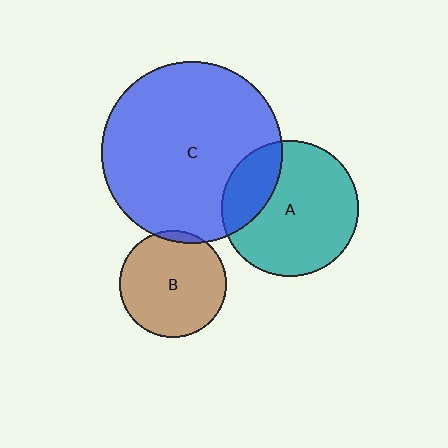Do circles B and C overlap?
Yes.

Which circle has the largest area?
Circle C (blue).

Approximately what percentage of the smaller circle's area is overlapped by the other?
Approximately 5%.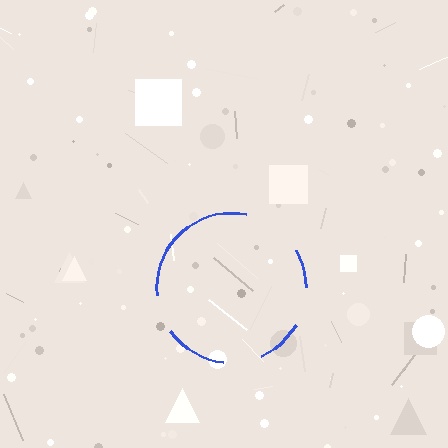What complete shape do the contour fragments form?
The contour fragments form a circle.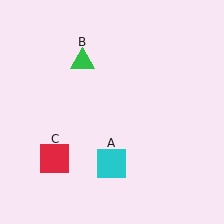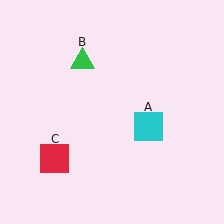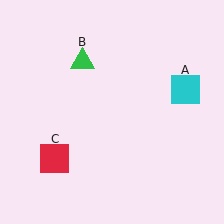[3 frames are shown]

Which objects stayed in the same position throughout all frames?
Green triangle (object B) and red square (object C) remained stationary.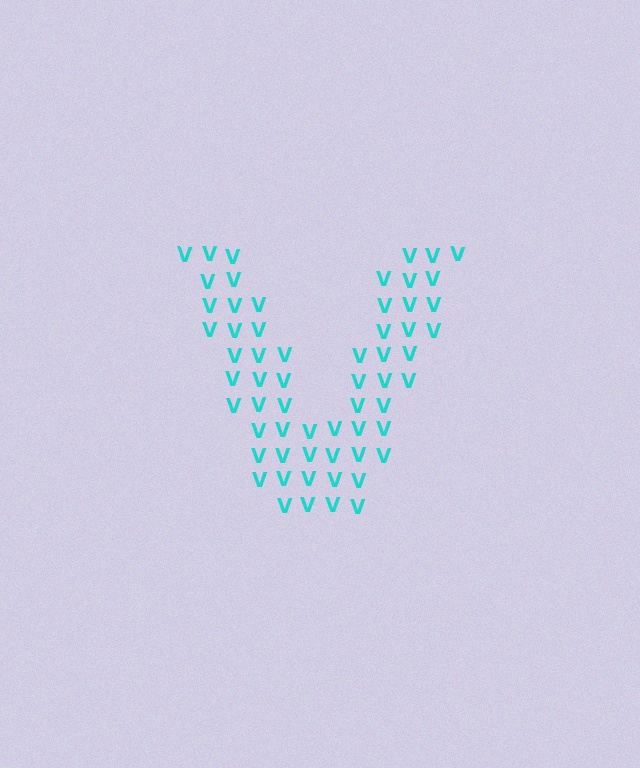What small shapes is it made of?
It is made of small letter V's.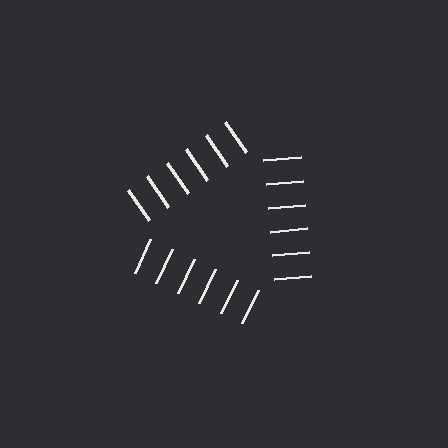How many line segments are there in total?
18 — 6 along each of the 3 edges.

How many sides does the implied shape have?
3 sides — the line-ends trace a triangle.